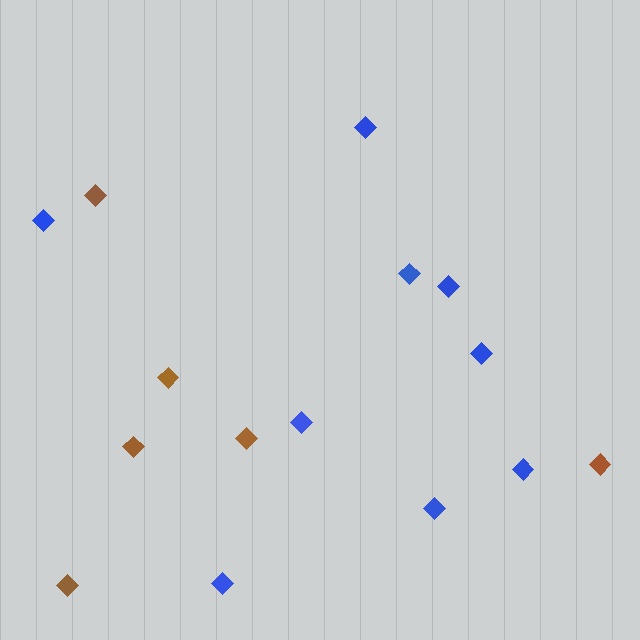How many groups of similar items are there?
There are 2 groups: one group of brown diamonds (6) and one group of blue diamonds (9).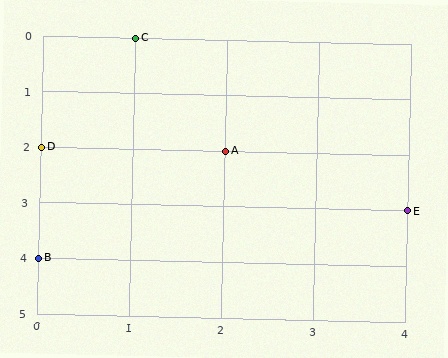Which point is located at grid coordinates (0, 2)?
Point D is at (0, 2).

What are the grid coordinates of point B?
Point B is at grid coordinates (0, 4).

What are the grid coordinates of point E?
Point E is at grid coordinates (4, 3).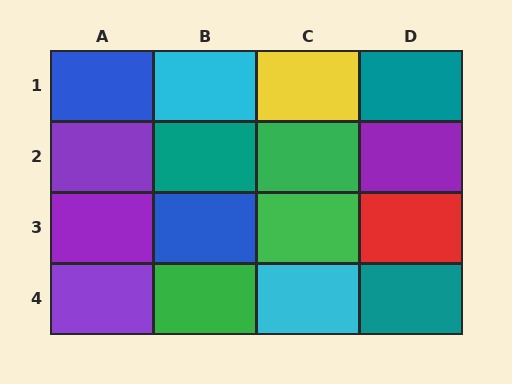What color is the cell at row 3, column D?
Red.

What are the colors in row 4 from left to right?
Purple, green, cyan, teal.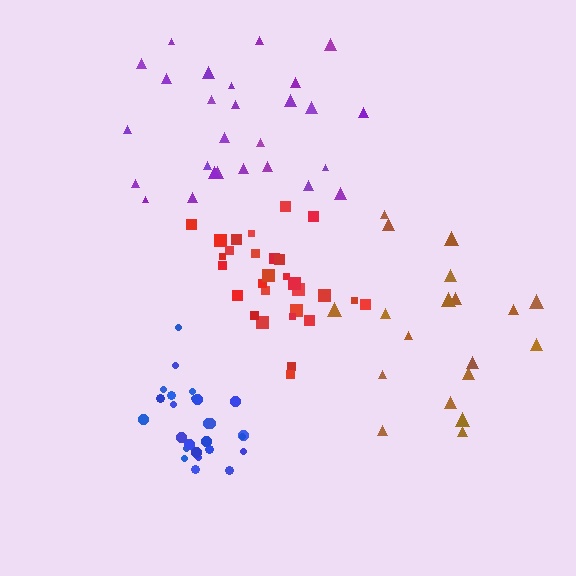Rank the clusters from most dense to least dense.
red, blue, purple, brown.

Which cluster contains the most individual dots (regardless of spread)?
Red (29).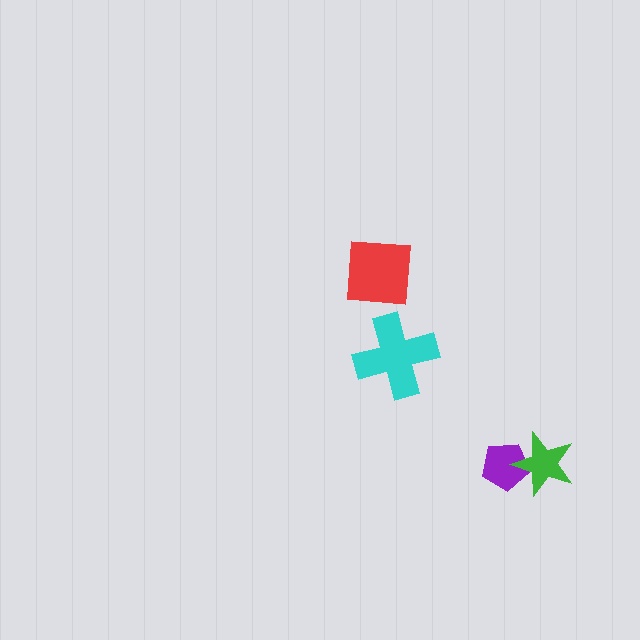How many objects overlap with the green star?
1 object overlaps with the green star.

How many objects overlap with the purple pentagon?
1 object overlaps with the purple pentagon.